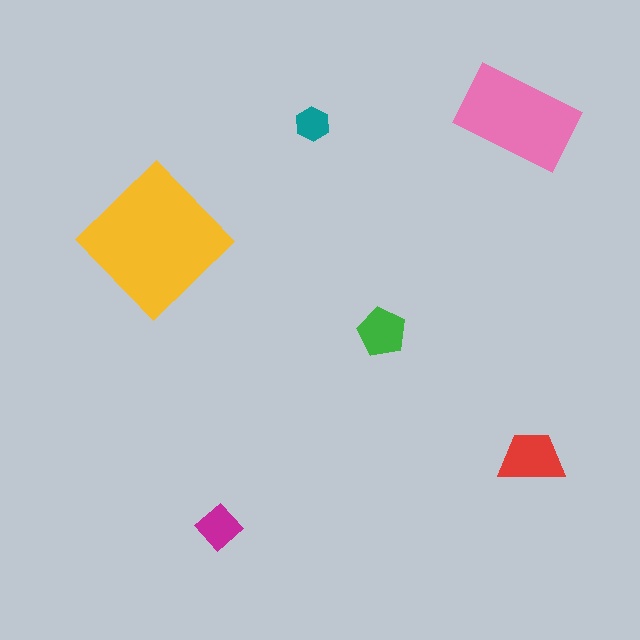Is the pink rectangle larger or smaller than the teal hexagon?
Larger.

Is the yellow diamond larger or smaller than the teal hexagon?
Larger.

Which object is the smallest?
The teal hexagon.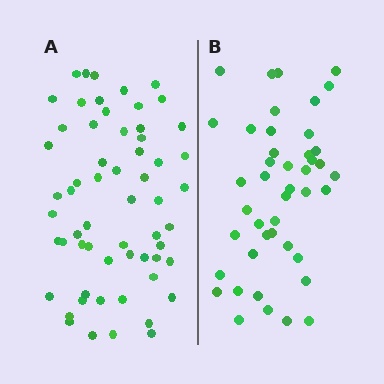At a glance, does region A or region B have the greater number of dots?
Region A (the left region) has more dots.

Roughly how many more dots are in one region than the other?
Region A has approximately 15 more dots than region B.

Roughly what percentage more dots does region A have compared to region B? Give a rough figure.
About 35% more.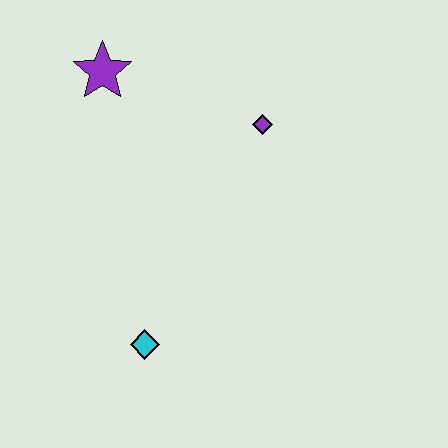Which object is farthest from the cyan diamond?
The purple star is farthest from the cyan diamond.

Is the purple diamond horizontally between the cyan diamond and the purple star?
No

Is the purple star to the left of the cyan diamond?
Yes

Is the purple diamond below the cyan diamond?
No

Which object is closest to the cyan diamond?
The purple diamond is closest to the cyan diamond.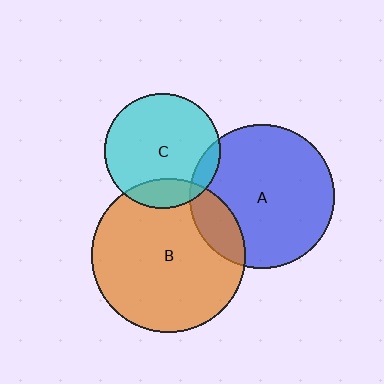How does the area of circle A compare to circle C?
Approximately 1.6 times.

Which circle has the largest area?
Circle B (orange).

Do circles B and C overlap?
Yes.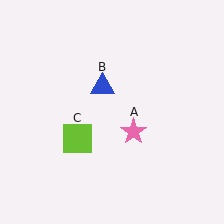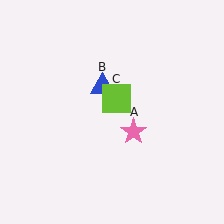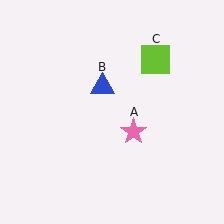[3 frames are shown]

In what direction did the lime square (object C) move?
The lime square (object C) moved up and to the right.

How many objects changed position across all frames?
1 object changed position: lime square (object C).